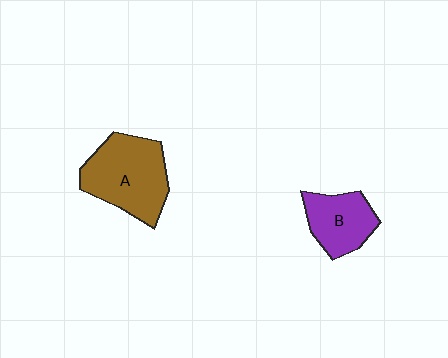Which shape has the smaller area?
Shape B (purple).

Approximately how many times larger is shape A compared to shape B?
Approximately 1.6 times.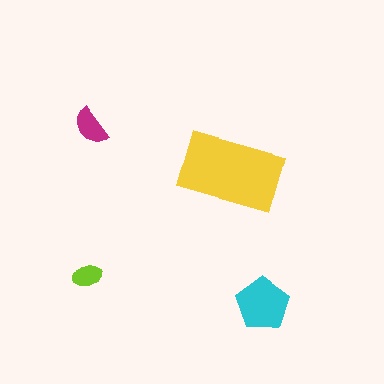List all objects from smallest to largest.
The lime ellipse, the magenta semicircle, the cyan pentagon, the yellow rectangle.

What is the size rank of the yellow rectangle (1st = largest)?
1st.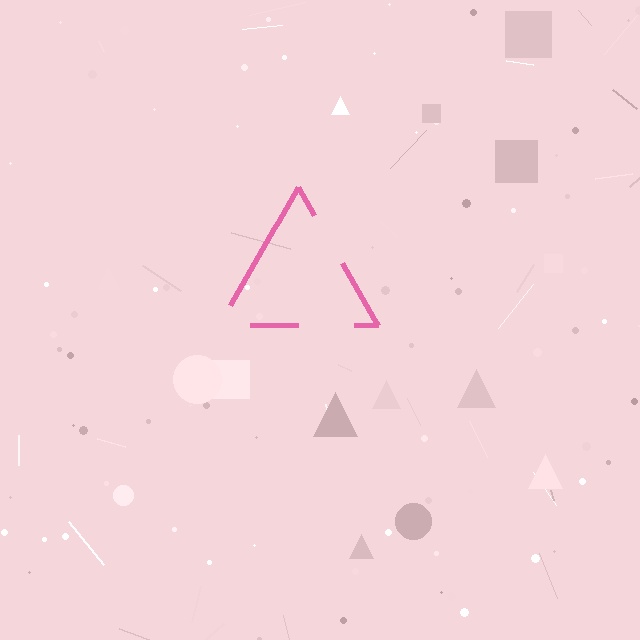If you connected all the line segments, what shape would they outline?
They would outline a triangle.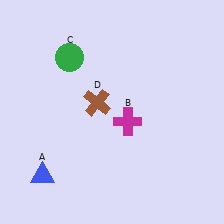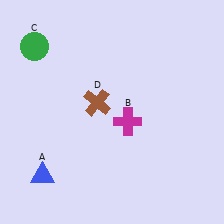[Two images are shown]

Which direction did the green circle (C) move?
The green circle (C) moved left.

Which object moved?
The green circle (C) moved left.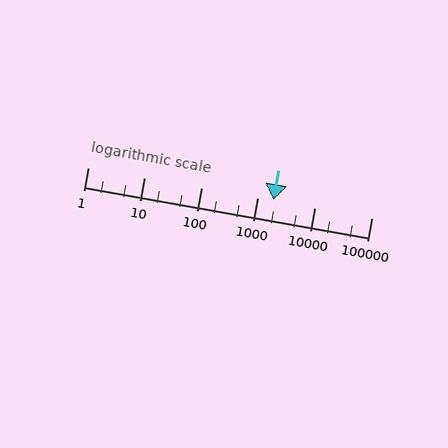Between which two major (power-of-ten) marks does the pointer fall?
The pointer is between 1000 and 10000.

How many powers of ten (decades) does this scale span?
The scale spans 5 decades, from 1 to 100000.